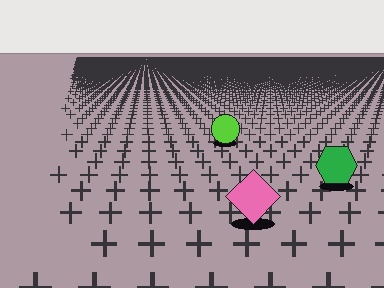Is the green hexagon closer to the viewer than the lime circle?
Yes. The green hexagon is closer — you can tell from the texture gradient: the ground texture is coarser near it.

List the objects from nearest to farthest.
From nearest to farthest: the pink diamond, the green hexagon, the lime circle.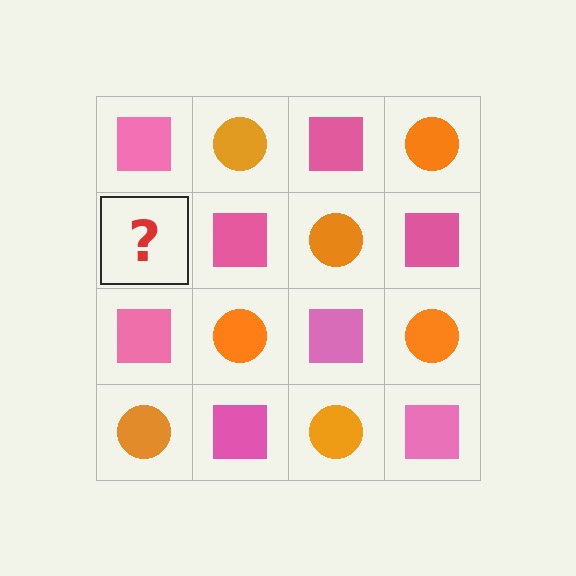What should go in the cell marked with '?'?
The missing cell should contain an orange circle.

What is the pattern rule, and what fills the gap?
The rule is that it alternates pink square and orange circle in a checkerboard pattern. The gap should be filled with an orange circle.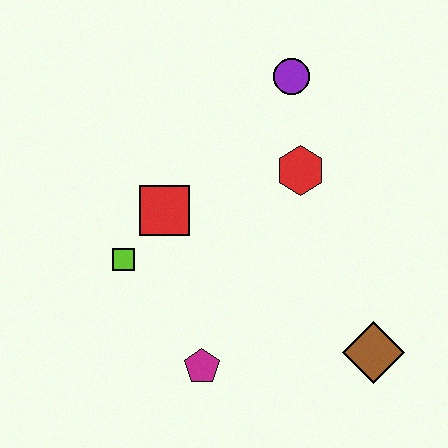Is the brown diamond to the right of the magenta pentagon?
Yes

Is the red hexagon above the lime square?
Yes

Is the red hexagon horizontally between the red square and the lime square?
No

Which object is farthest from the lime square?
The brown diamond is farthest from the lime square.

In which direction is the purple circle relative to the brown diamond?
The purple circle is above the brown diamond.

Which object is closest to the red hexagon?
The purple circle is closest to the red hexagon.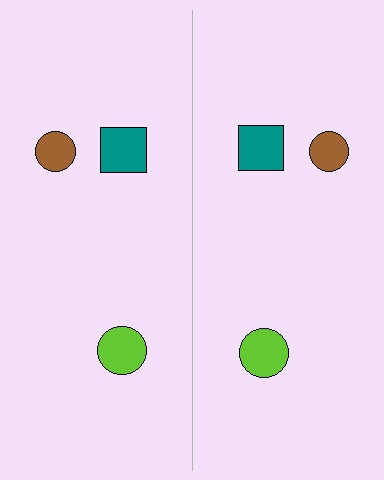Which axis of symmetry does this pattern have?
The pattern has a vertical axis of symmetry running through the center of the image.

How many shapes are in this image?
There are 6 shapes in this image.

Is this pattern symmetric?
Yes, this pattern has bilateral (reflection) symmetry.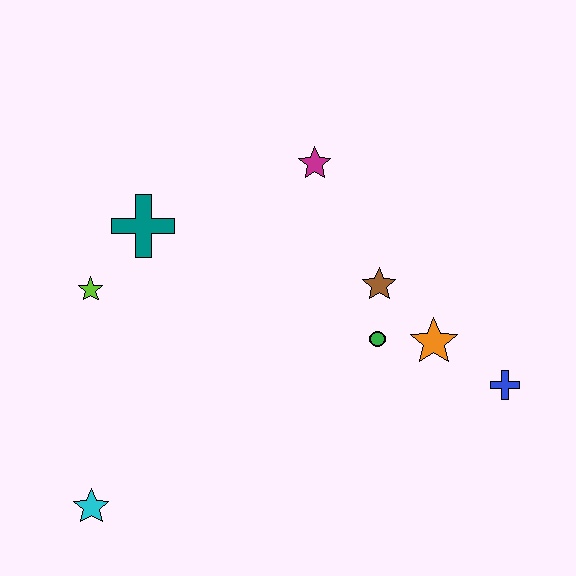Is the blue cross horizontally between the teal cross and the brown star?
No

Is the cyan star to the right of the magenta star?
No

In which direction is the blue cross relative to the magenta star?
The blue cross is below the magenta star.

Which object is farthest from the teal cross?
The blue cross is farthest from the teal cross.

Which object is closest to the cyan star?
The lime star is closest to the cyan star.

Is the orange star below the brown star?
Yes